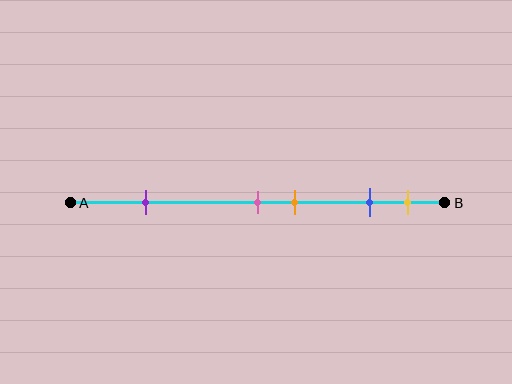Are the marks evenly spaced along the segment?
No, the marks are not evenly spaced.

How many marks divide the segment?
There are 5 marks dividing the segment.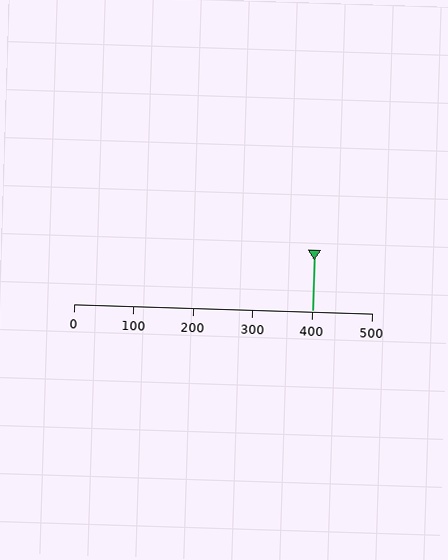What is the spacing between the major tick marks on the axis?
The major ticks are spaced 100 apart.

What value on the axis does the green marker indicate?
The marker indicates approximately 400.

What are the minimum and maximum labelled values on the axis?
The axis runs from 0 to 500.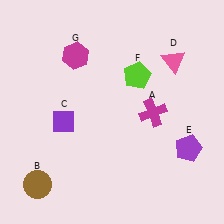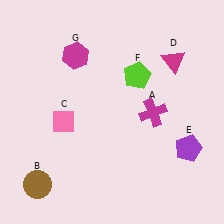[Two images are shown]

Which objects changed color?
C changed from purple to pink. D changed from pink to magenta.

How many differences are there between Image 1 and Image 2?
There are 2 differences between the two images.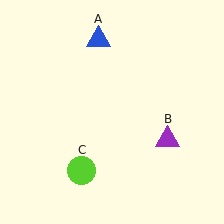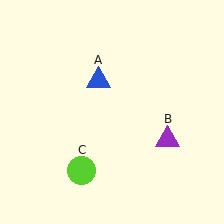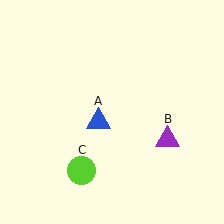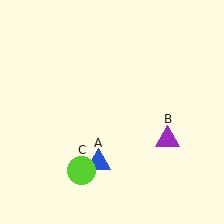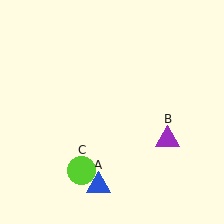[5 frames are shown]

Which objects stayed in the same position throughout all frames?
Purple triangle (object B) and lime circle (object C) remained stationary.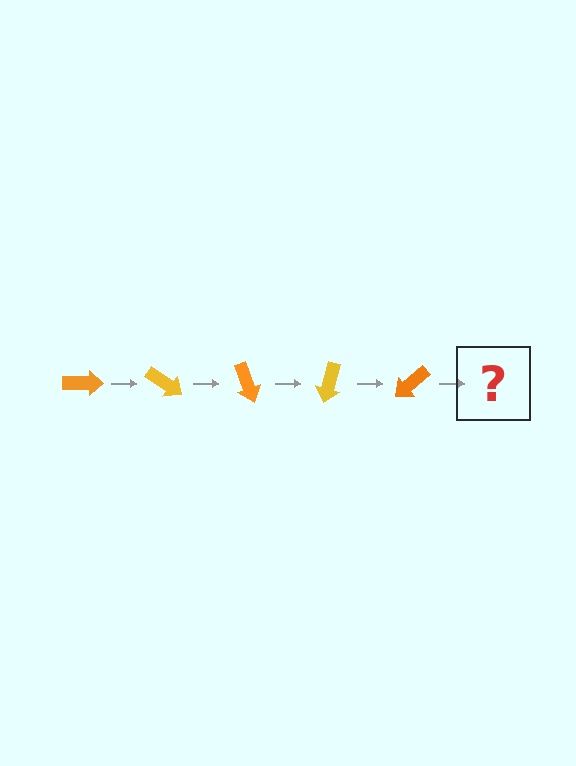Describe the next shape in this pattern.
It should be a yellow arrow, rotated 175 degrees from the start.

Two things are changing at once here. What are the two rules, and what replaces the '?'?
The two rules are that it rotates 35 degrees each step and the color cycles through orange and yellow. The '?' should be a yellow arrow, rotated 175 degrees from the start.